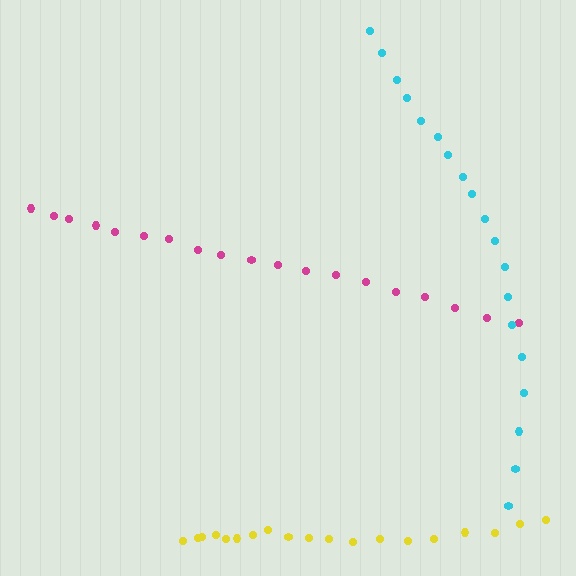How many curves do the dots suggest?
There are 3 distinct paths.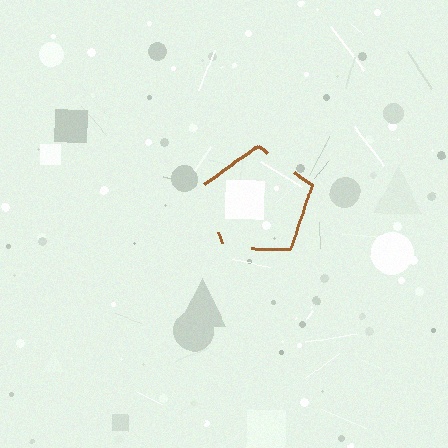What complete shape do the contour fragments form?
The contour fragments form a pentagon.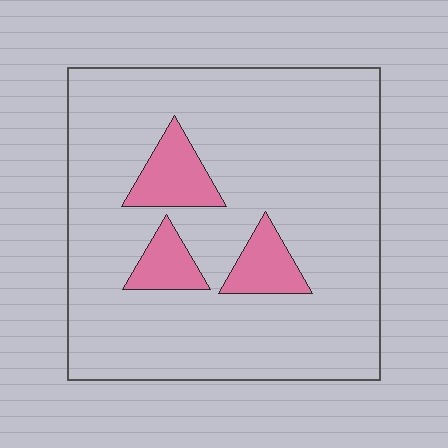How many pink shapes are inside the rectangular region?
3.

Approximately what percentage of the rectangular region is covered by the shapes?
Approximately 15%.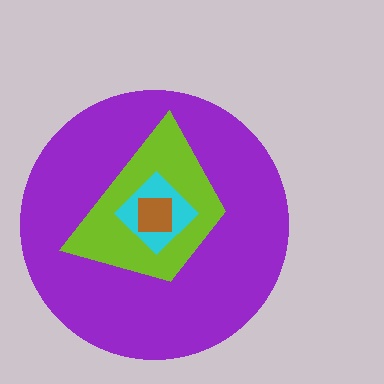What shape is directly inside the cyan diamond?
The brown square.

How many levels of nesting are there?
4.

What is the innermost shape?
The brown square.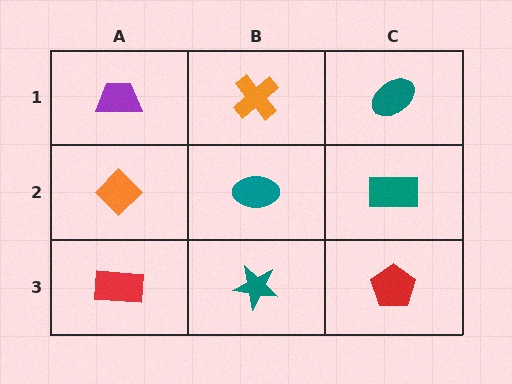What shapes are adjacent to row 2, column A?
A purple trapezoid (row 1, column A), a red rectangle (row 3, column A), a teal ellipse (row 2, column B).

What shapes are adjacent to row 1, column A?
An orange diamond (row 2, column A), an orange cross (row 1, column B).